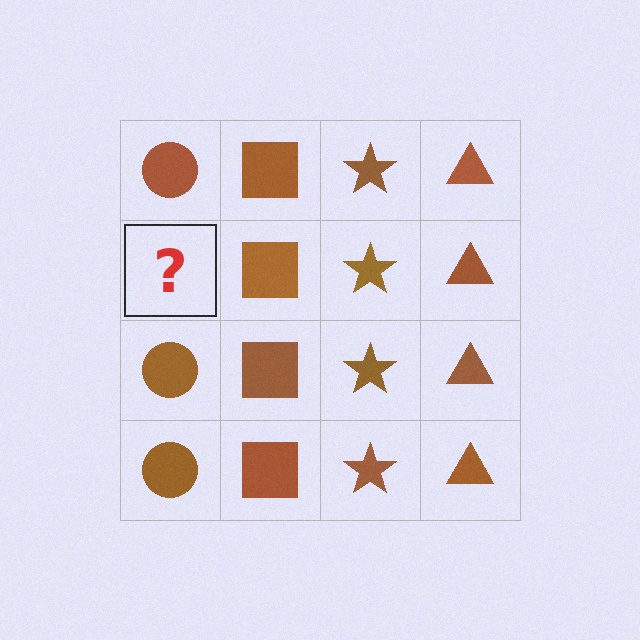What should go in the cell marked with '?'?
The missing cell should contain a brown circle.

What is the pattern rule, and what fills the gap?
The rule is that each column has a consistent shape. The gap should be filled with a brown circle.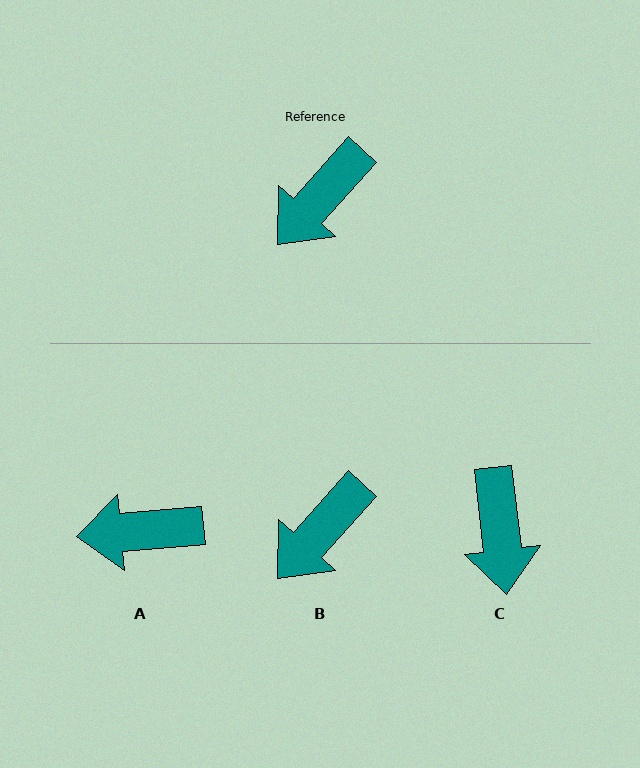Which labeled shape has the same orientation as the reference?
B.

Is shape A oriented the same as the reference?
No, it is off by about 44 degrees.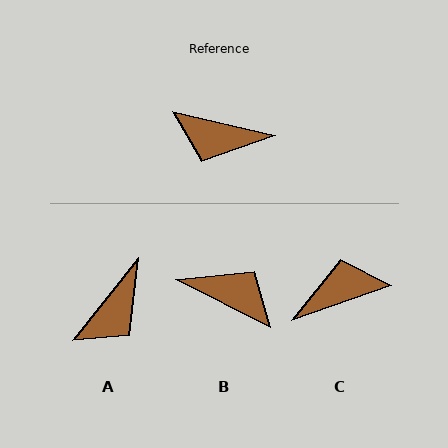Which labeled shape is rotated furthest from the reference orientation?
B, about 167 degrees away.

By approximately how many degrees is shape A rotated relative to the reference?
Approximately 65 degrees counter-clockwise.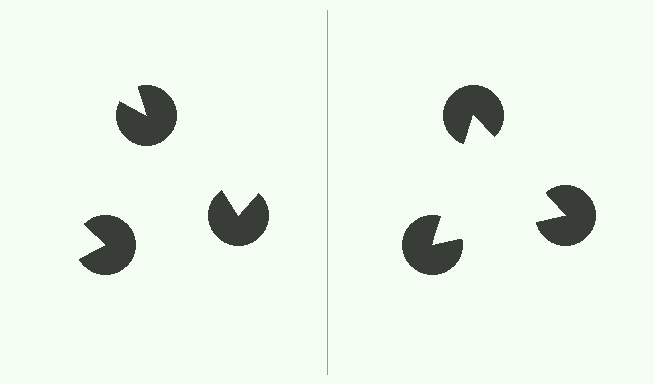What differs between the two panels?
The pac-man discs are positioned identically on both sides; only the wedge orientations differ. On the right they align to a triangle; on the left they are misaligned.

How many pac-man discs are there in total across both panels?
6 — 3 on each side.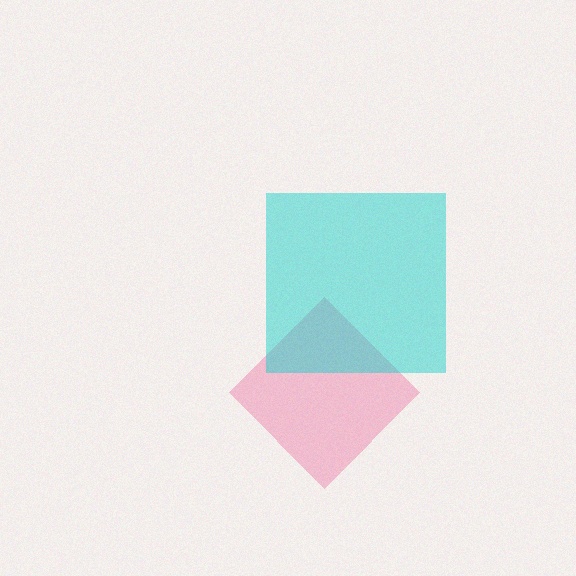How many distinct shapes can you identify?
There are 2 distinct shapes: a pink diamond, a cyan square.